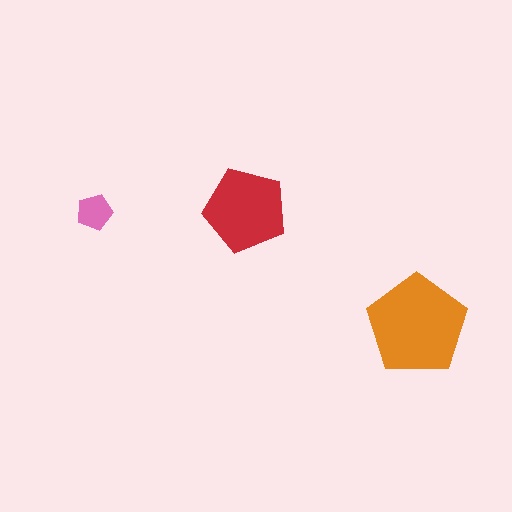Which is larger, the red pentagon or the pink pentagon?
The red one.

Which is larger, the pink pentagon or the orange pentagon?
The orange one.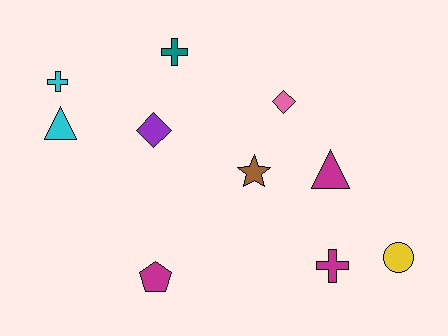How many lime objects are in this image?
There are no lime objects.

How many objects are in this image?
There are 10 objects.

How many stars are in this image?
There is 1 star.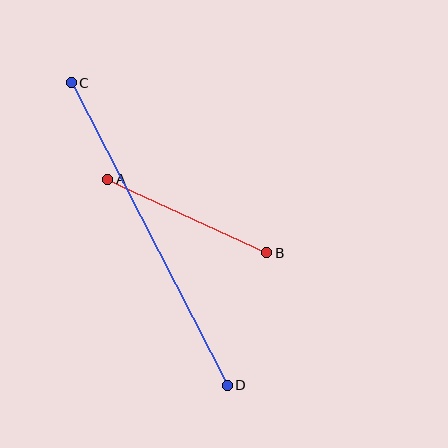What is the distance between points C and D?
The distance is approximately 340 pixels.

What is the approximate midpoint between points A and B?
The midpoint is at approximately (187, 216) pixels.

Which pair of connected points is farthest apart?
Points C and D are farthest apart.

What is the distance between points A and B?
The distance is approximately 175 pixels.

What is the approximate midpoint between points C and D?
The midpoint is at approximately (149, 234) pixels.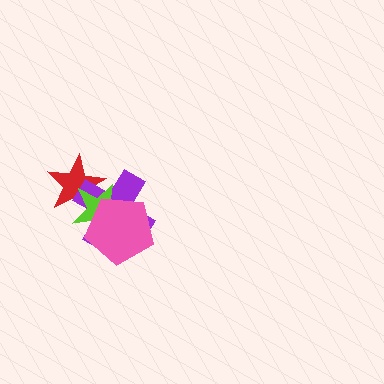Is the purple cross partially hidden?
Yes, it is partially covered by another shape.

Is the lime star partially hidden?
Yes, it is partially covered by another shape.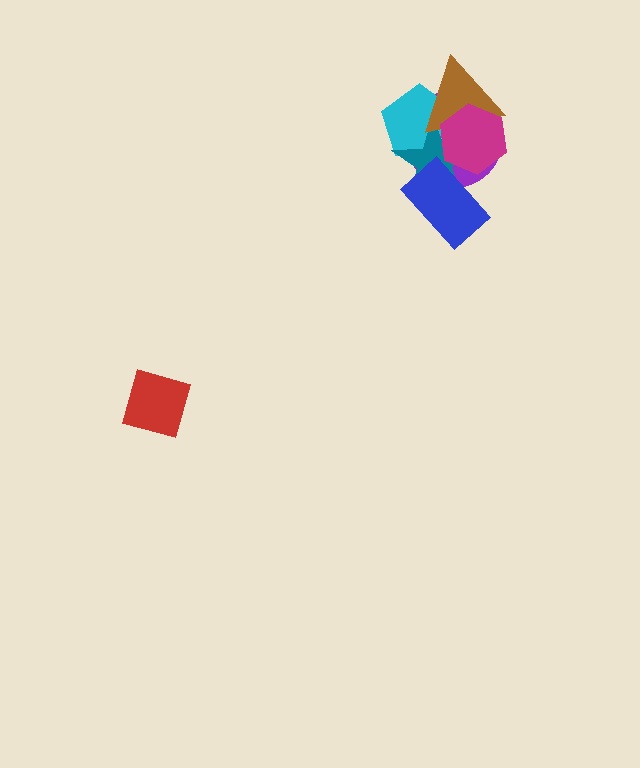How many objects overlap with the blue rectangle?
2 objects overlap with the blue rectangle.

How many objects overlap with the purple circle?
5 objects overlap with the purple circle.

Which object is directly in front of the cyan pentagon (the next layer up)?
The teal star is directly in front of the cyan pentagon.